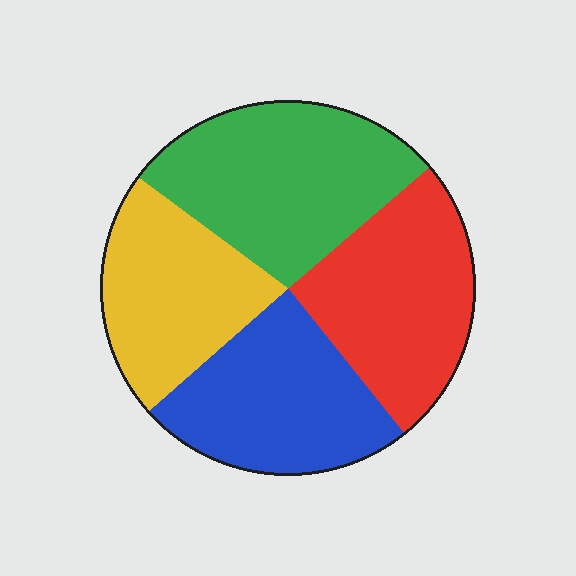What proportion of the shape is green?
Green covers 29% of the shape.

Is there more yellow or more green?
Green.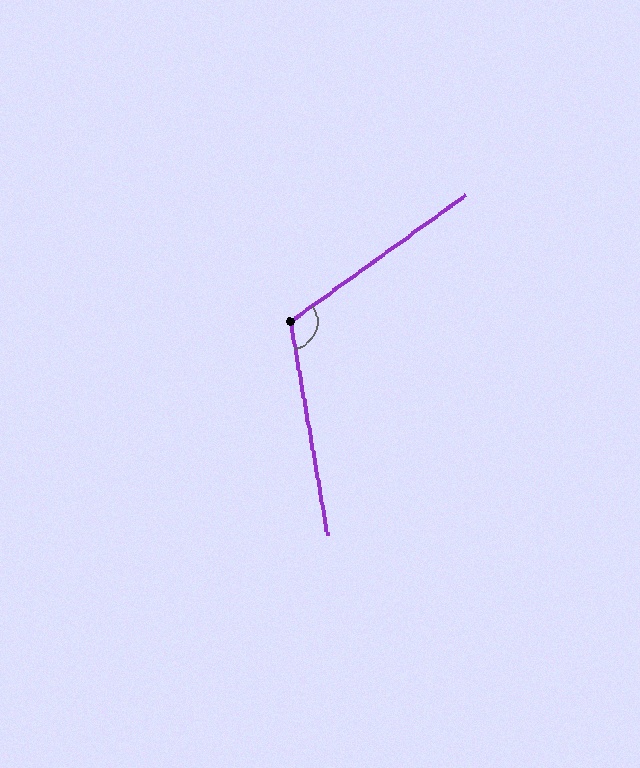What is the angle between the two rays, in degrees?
Approximately 116 degrees.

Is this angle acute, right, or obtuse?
It is obtuse.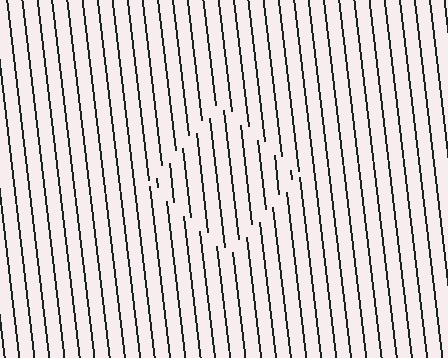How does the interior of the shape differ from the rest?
The interior of the shape contains the same grating, shifted by half a period — the contour is defined by the phase discontinuity where line-ends from the inner and outer gratings abut.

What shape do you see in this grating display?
An illusory square. The interior of the shape contains the same grating, shifted by half a period — the contour is defined by the phase discontinuity where line-ends from the inner and outer gratings abut.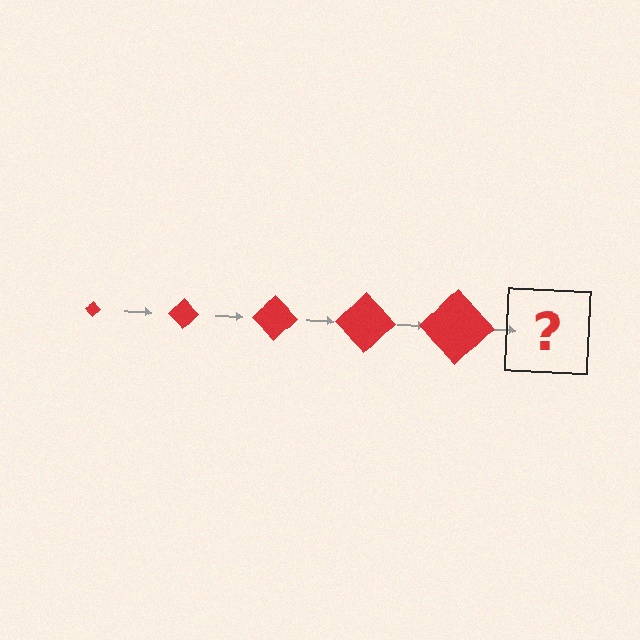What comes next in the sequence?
The next element should be a red diamond, larger than the previous one.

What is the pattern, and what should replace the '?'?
The pattern is that the diamond gets progressively larger each step. The '?' should be a red diamond, larger than the previous one.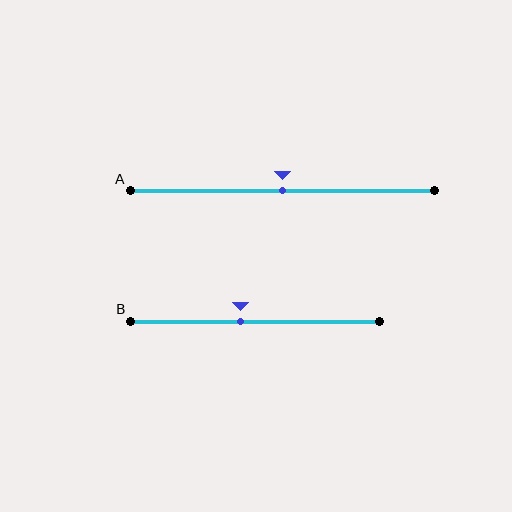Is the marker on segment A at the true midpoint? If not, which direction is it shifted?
Yes, the marker on segment A is at the true midpoint.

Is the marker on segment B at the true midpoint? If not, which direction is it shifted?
No, the marker on segment B is shifted to the left by about 6% of the segment length.